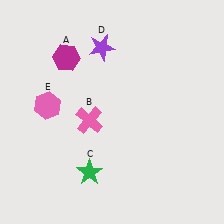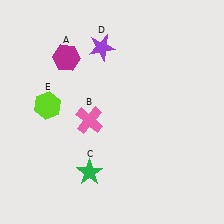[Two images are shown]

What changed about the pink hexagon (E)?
In Image 1, E is pink. In Image 2, it changed to lime.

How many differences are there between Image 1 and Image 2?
There is 1 difference between the two images.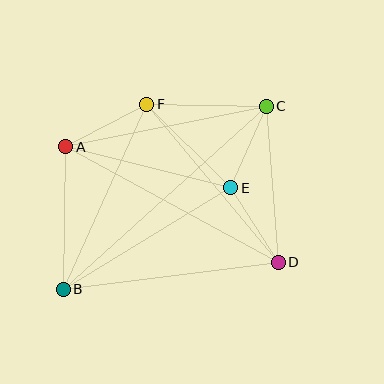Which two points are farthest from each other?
Points B and C are farthest from each other.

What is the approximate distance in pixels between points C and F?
The distance between C and F is approximately 120 pixels.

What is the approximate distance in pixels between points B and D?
The distance between B and D is approximately 216 pixels.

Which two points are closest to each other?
Points D and E are closest to each other.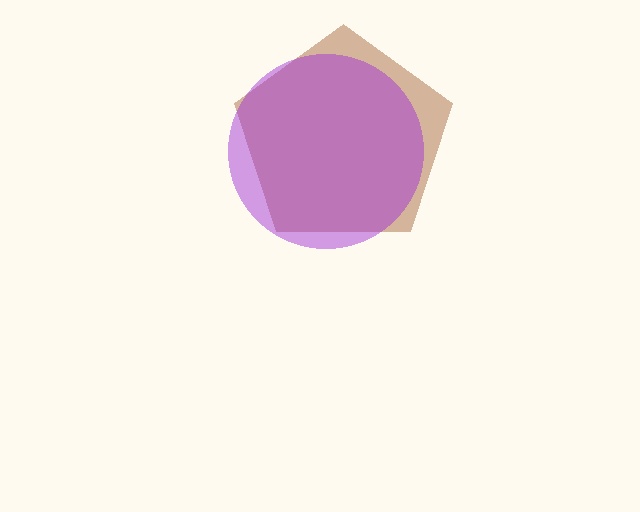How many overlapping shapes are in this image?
There are 2 overlapping shapes in the image.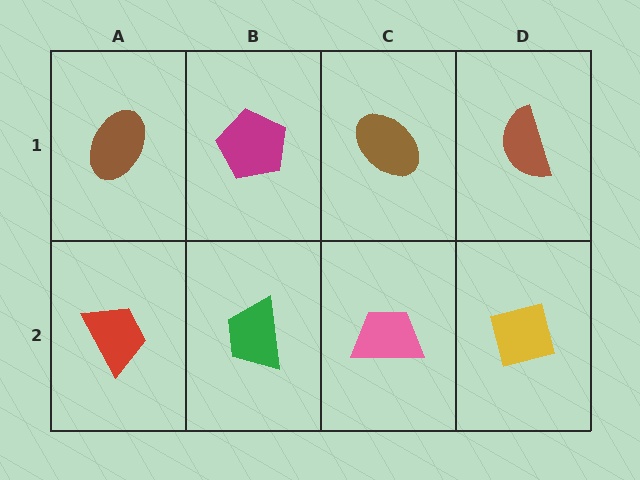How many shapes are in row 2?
4 shapes.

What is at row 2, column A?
A red trapezoid.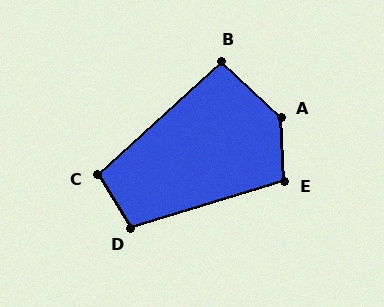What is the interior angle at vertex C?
Approximately 101 degrees (obtuse).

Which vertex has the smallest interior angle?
B, at approximately 95 degrees.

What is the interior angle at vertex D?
Approximately 105 degrees (obtuse).